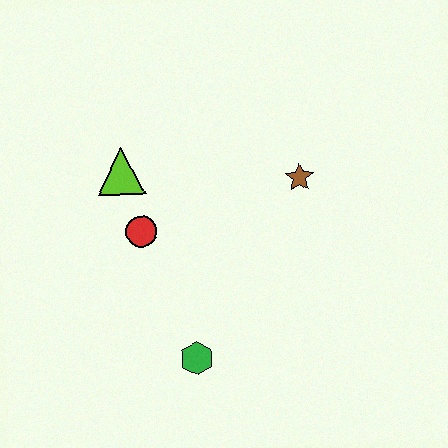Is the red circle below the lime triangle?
Yes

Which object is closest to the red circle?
The lime triangle is closest to the red circle.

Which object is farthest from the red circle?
The brown star is farthest from the red circle.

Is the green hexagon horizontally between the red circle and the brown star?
Yes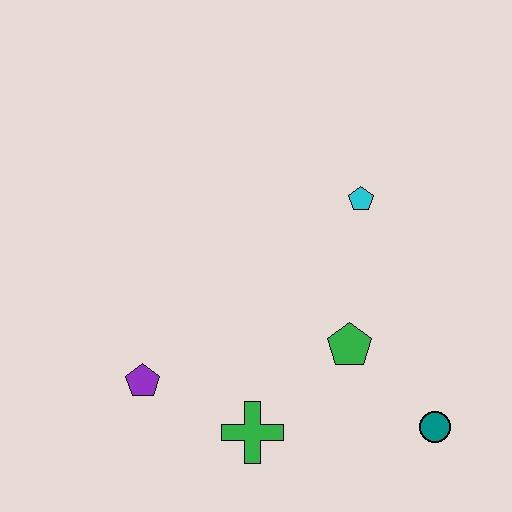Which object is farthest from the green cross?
The cyan pentagon is farthest from the green cross.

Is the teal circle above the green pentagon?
No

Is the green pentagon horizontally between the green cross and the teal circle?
Yes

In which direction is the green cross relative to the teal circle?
The green cross is to the left of the teal circle.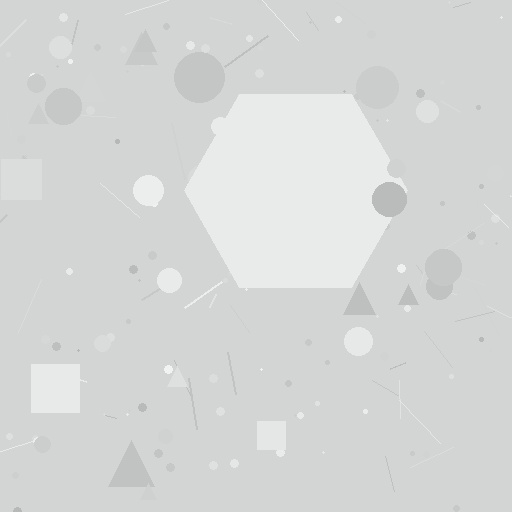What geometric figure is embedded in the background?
A hexagon is embedded in the background.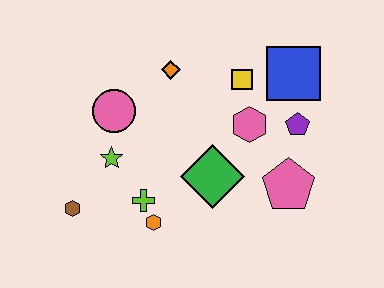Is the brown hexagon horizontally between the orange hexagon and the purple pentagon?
No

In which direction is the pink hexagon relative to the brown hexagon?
The pink hexagon is to the right of the brown hexagon.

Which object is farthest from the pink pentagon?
The brown hexagon is farthest from the pink pentagon.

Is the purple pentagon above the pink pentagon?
Yes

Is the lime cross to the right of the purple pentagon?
No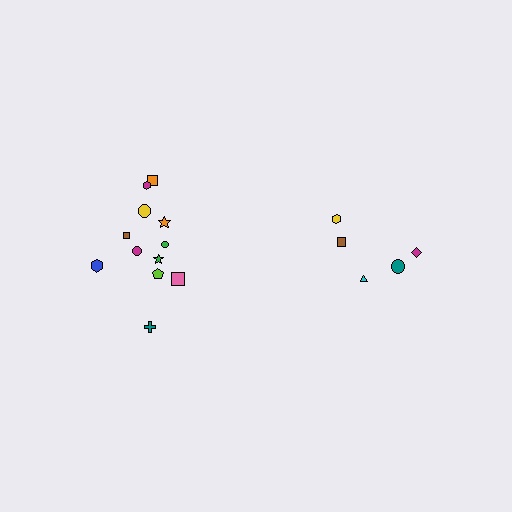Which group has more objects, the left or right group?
The left group.